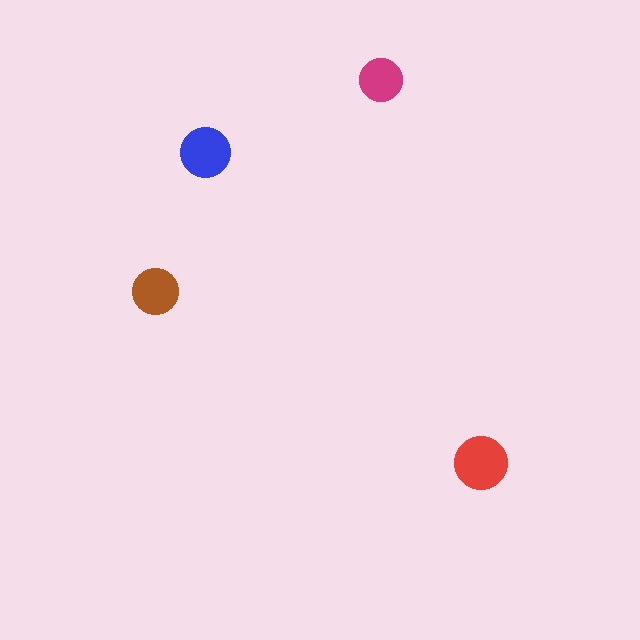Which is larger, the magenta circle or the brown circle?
The brown one.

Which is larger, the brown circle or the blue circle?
The blue one.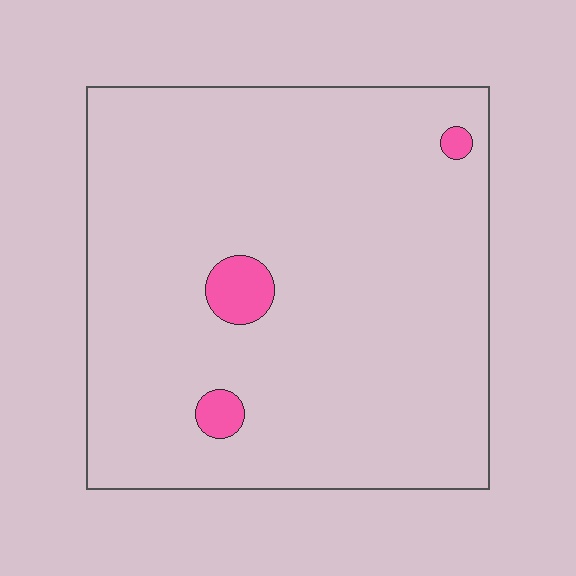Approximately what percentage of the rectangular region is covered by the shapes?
Approximately 5%.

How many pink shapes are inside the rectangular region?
3.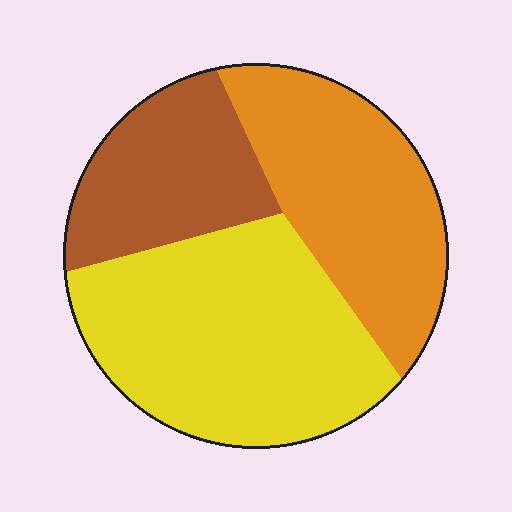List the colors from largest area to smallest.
From largest to smallest: yellow, orange, brown.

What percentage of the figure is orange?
Orange takes up about one third (1/3) of the figure.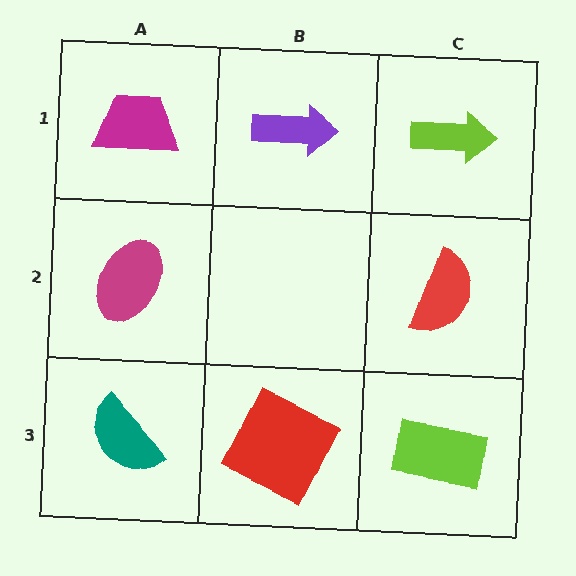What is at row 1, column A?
A magenta trapezoid.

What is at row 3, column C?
A lime rectangle.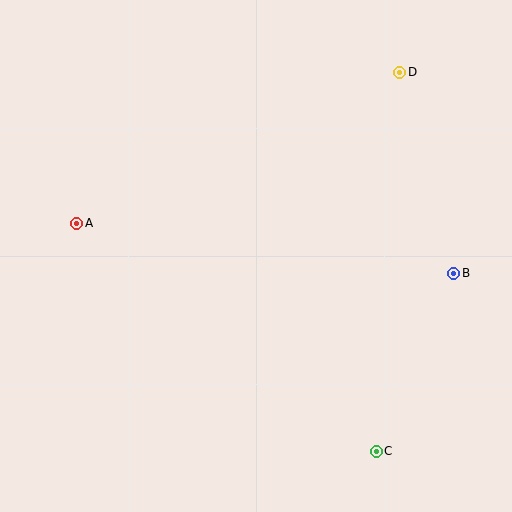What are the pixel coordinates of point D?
Point D is at (400, 72).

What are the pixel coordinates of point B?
Point B is at (454, 273).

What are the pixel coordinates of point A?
Point A is at (77, 223).